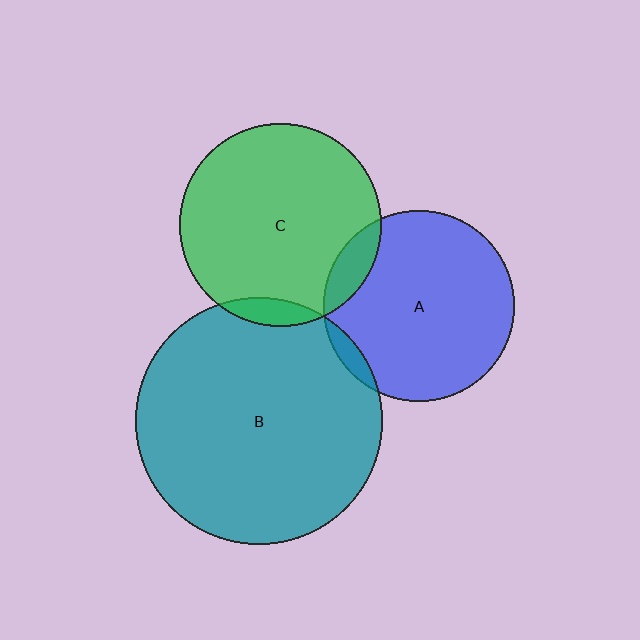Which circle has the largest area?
Circle B (teal).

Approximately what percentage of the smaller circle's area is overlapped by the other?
Approximately 5%.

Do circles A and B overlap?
Yes.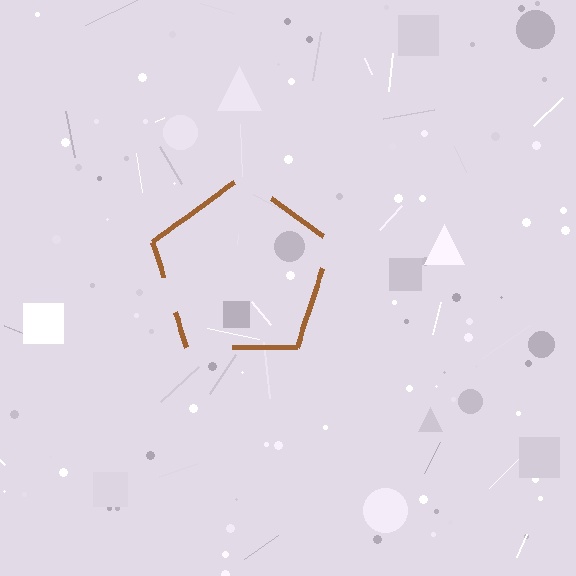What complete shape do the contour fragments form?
The contour fragments form a pentagon.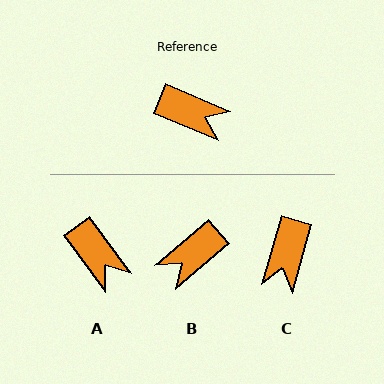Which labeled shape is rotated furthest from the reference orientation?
B, about 117 degrees away.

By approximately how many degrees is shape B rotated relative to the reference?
Approximately 117 degrees clockwise.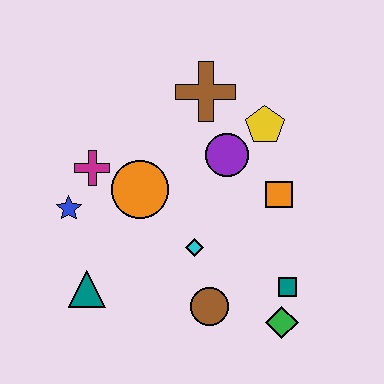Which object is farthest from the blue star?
The green diamond is farthest from the blue star.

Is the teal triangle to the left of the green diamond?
Yes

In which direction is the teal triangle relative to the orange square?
The teal triangle is to the left of the orange square.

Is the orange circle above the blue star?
Yes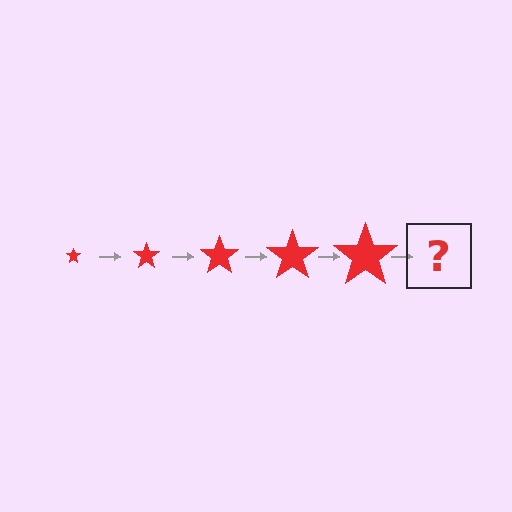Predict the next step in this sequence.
The next step is a red star, larger than the previous one.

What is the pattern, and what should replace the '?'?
The pattern is that the star gets progressively larger each step. The '?' should be a red star, larger than the previous one.